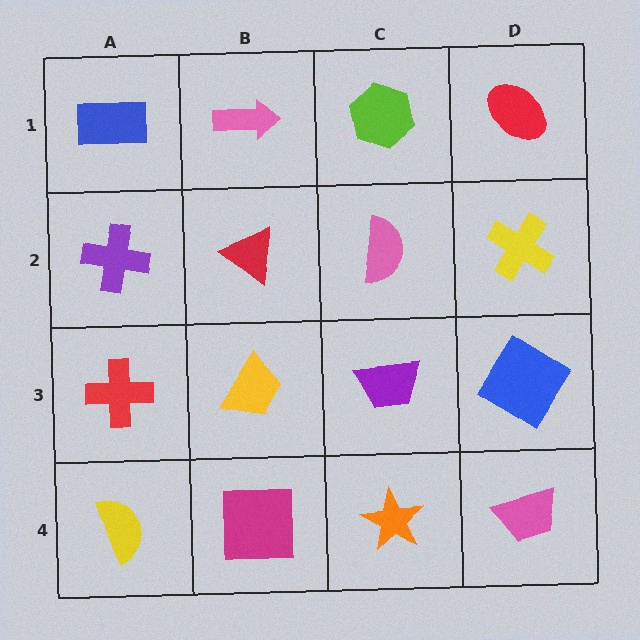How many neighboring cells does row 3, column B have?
4.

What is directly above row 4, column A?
A red cross.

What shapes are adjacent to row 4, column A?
A red cross (row 3, column A), a magenta square (row 4, column B).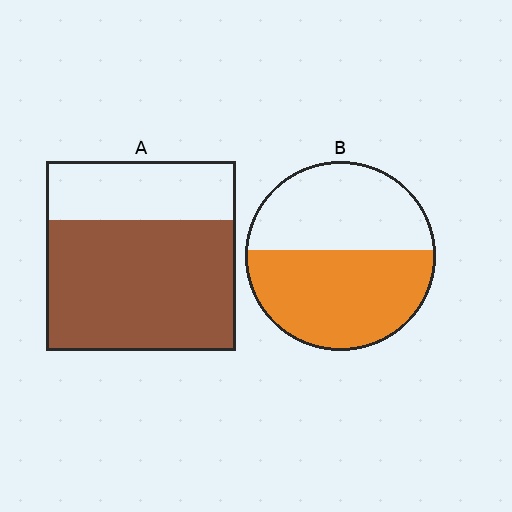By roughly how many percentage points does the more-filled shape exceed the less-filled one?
By roughly 15 percentage points (A over B).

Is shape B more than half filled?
Yes.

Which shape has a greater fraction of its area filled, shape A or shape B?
Shape A.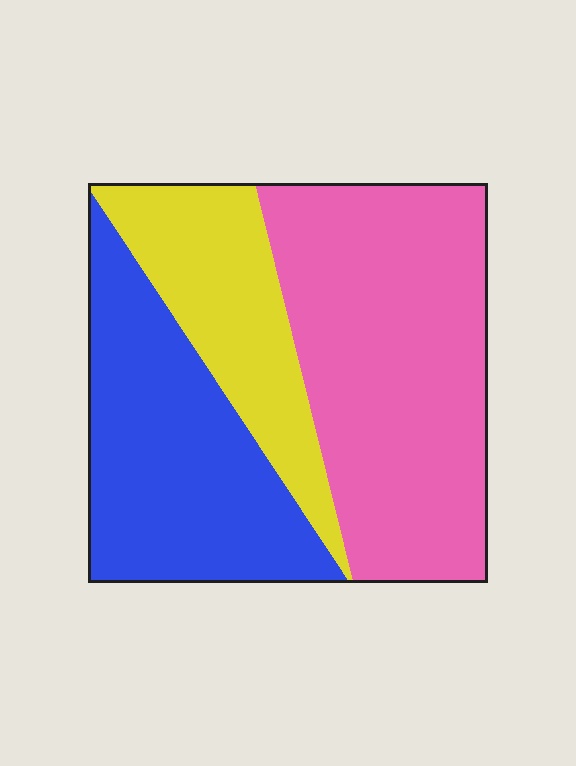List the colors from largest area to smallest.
From largest to smallest: pink, blue, yellow.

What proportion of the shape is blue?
Blue takes up about one third (1/3) of the shape.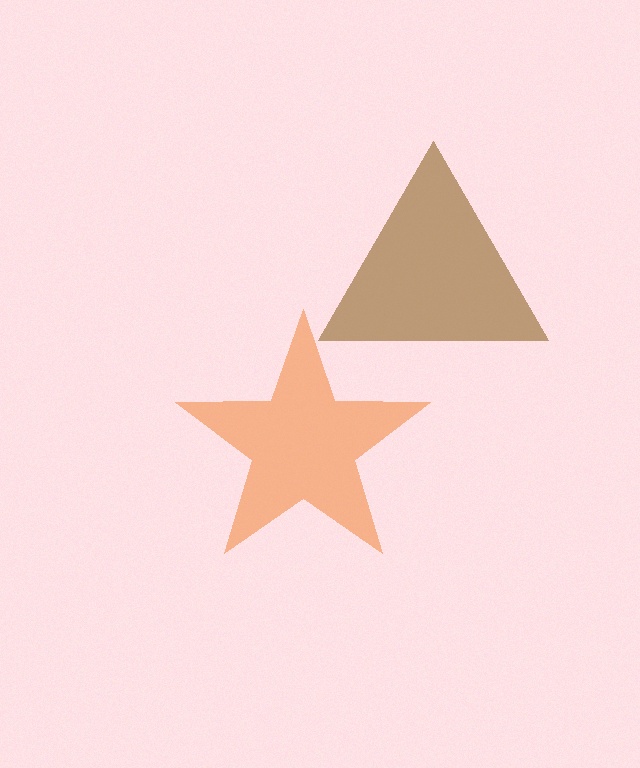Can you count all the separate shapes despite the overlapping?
Yes, there are 2 separate shapes.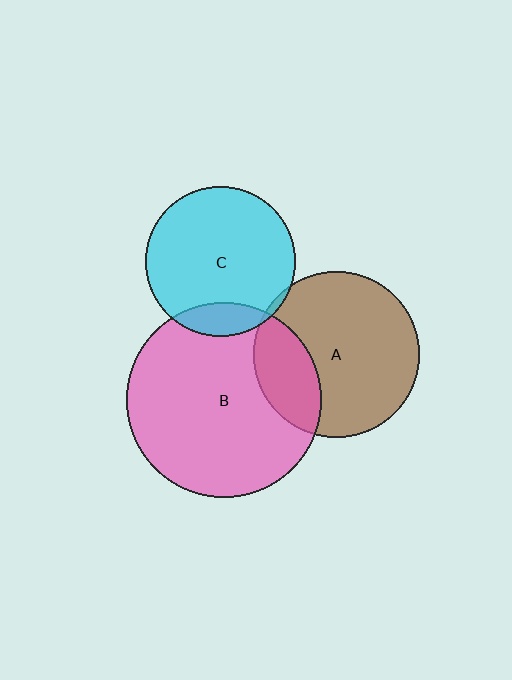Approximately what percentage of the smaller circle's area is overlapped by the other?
Approximately 15%.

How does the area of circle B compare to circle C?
Approximately 1.7 times.